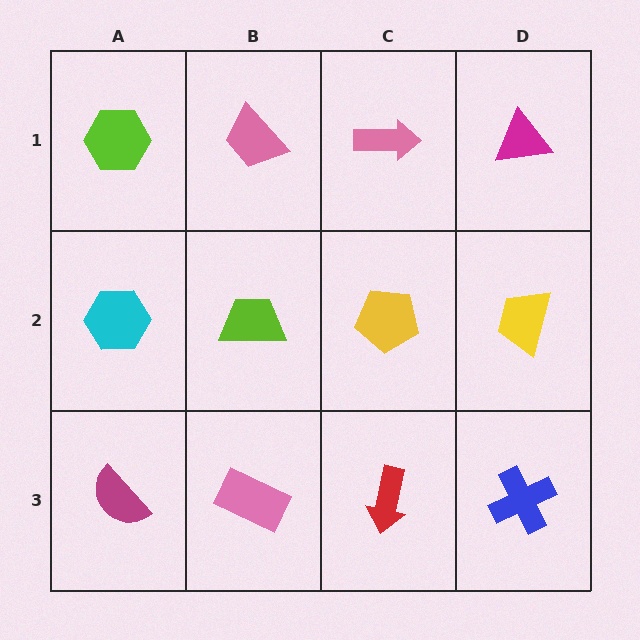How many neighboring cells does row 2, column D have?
3.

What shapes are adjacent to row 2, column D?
A magenta triangle (row 1, column D), a blue cross (row 3, column D), a yellow pentagon (row 2, column C).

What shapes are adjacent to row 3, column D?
A yellow trapezoid (row 2, column D), a red arrow (row 3, column C).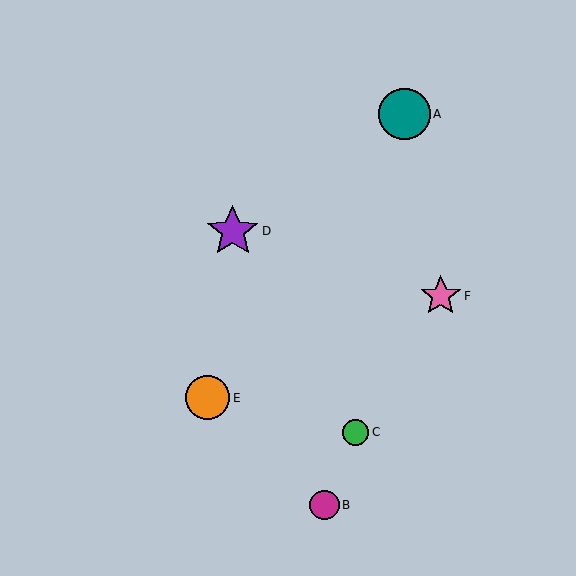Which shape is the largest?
The purple star (labeled D) is the largest.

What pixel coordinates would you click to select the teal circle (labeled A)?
Click at (405, 114) to select the teal circle A.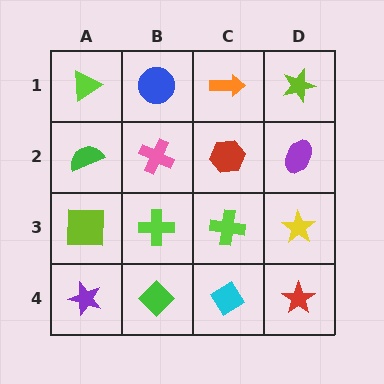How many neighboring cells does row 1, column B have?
3.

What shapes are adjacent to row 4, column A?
A lime square (row 3, column A), a green diamond (row 4, column B).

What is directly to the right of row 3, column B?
A lime cross.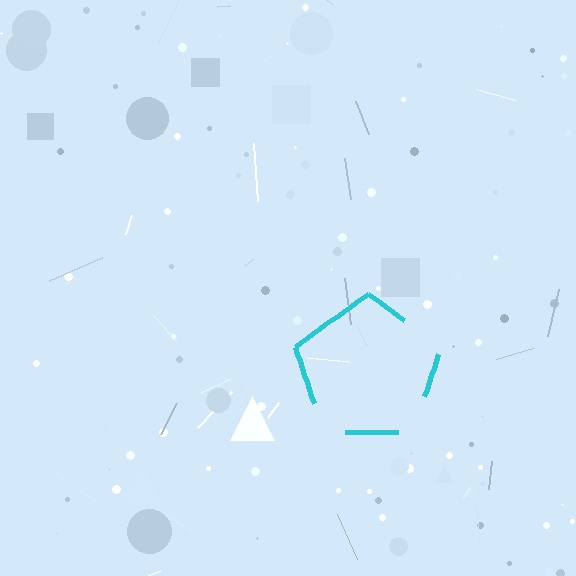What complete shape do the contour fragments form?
The contour fragments form a pentagon.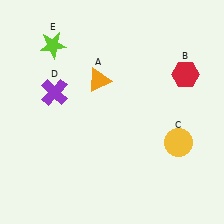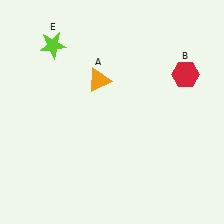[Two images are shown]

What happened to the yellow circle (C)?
The yellow circle (C) was removed in Image 2. It was in the bottom-right area of Image 1.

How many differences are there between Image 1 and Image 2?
There are 2 differences between the two images.